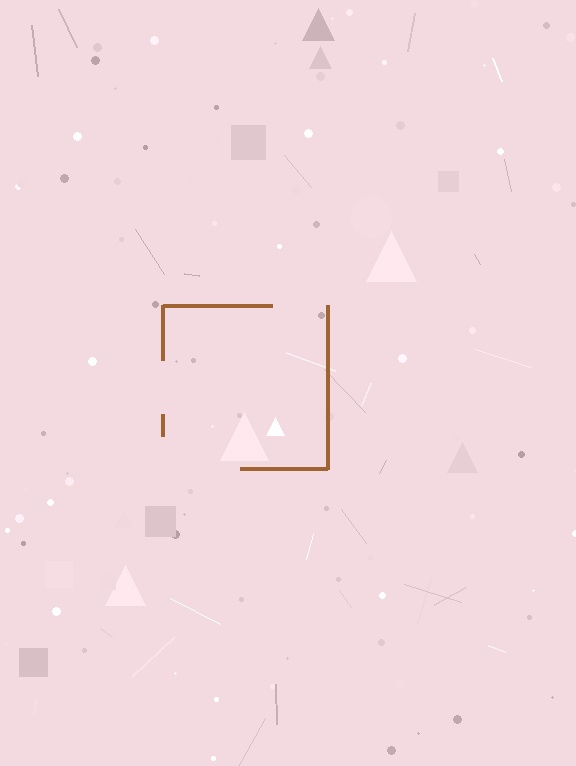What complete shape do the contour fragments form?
The contour fragments form a square.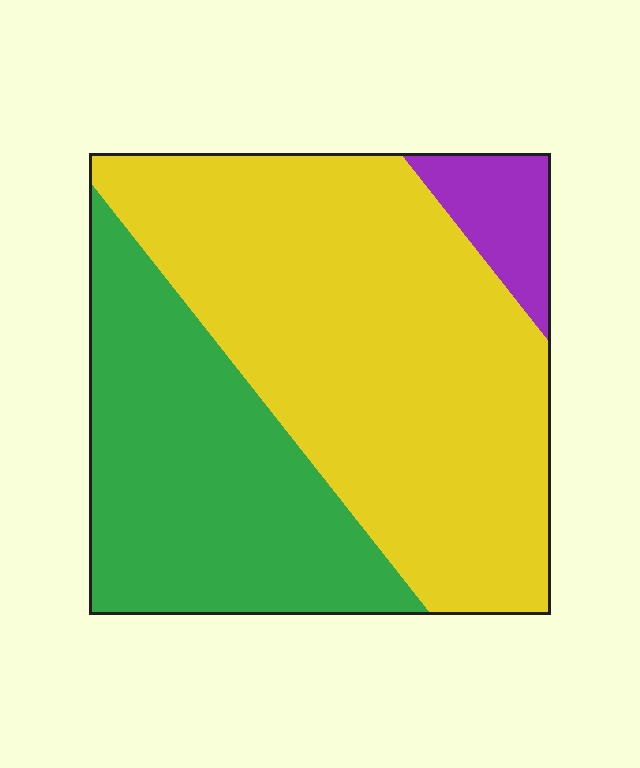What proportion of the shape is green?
Green covers 35% of the shape.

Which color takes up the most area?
Yellow, at roughly 60%.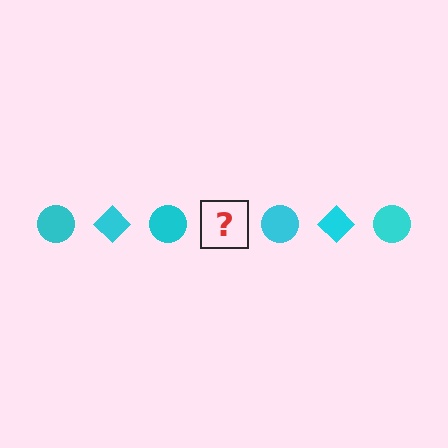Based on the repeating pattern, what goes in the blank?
The blank should be a cyan diamond.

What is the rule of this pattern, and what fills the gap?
The rule is that the pattern cycles through circle, diamond shapes in cyan. The gap should be filled with a cyan diamond.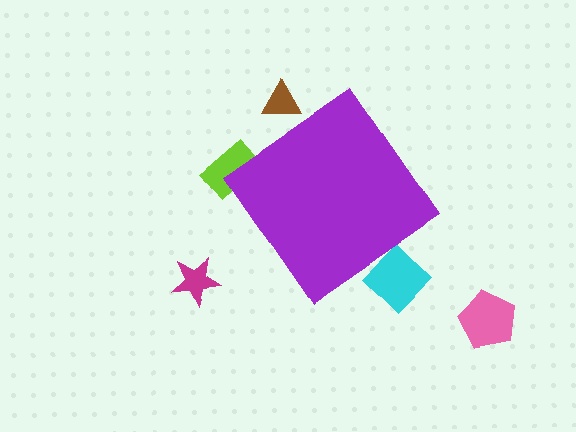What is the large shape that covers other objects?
A purple diamond.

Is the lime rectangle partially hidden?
Yes, the lime rectangle is partially hidden behind the purple diamond.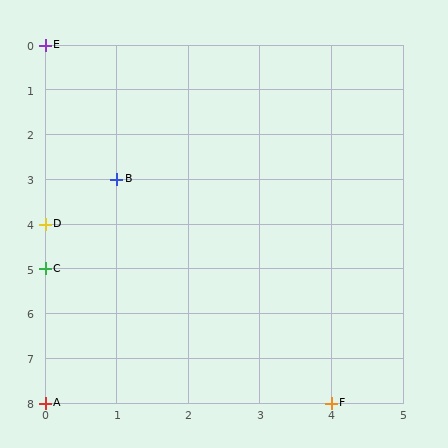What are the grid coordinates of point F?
Point F is at grid coordinates (4, 8).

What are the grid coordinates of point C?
Point C is at grid coordinates (0, 5).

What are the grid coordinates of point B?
Point B is at grid coordinates (1, 3).